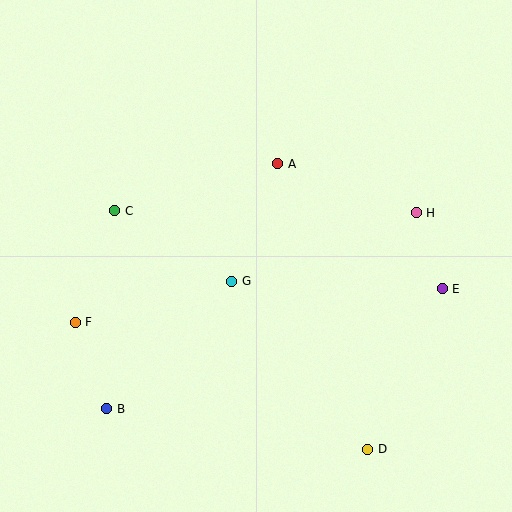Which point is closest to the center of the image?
Point G at (232, 281) is closest to the center.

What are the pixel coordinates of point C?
Point C is at (115, 211).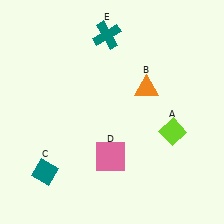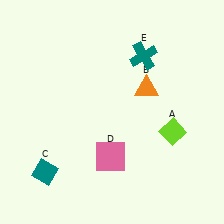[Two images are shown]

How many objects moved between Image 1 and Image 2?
1 object moved between the two images.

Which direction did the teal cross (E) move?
The teal cross (E) moved right.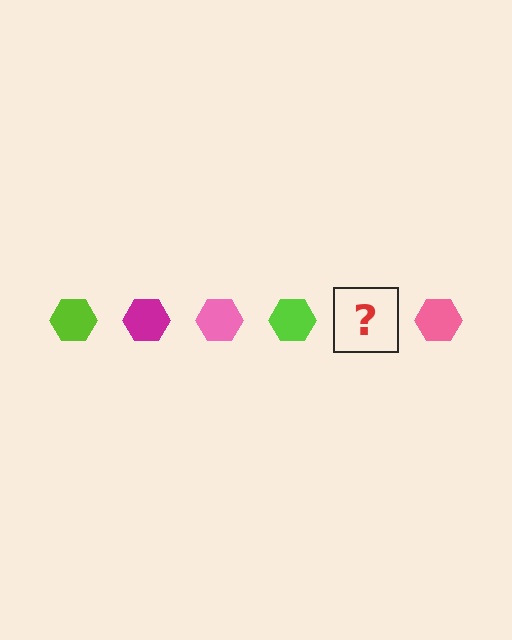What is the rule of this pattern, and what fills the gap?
The rule is that the pattern cycles through lime, magenta, pink hexagons. The gap should be filled with a magenta hexagon.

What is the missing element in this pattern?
The missing element is a magenta hexagon.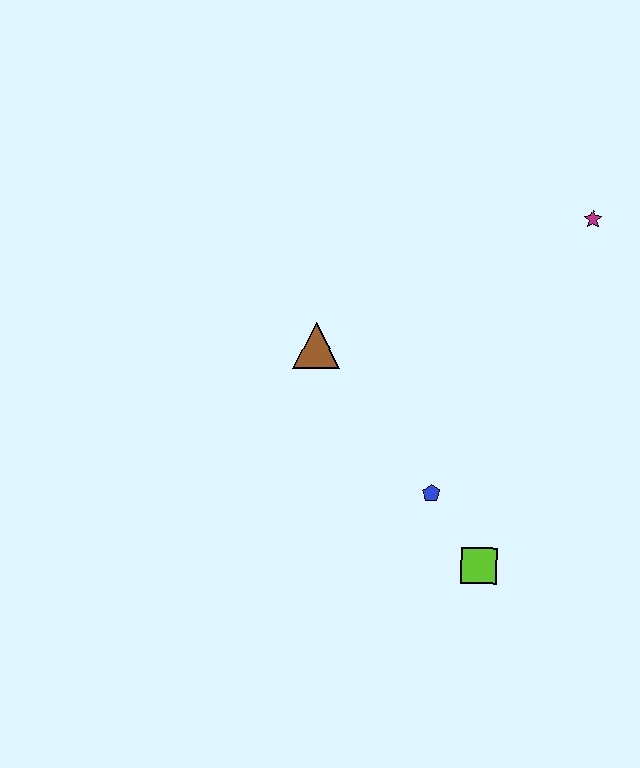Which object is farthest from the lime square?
The magenta star is farthest from the lime square.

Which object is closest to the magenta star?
The brown triangle is closest to the magenta star.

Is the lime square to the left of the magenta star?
Yes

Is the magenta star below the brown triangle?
No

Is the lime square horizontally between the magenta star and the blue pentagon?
Yes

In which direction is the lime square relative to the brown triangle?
The lime square is below the brown triangle.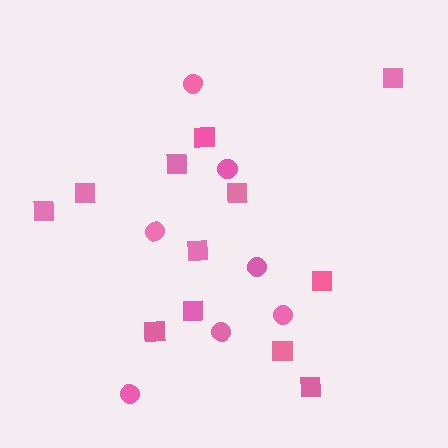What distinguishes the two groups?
There are 2 groups: one group of squares (12) and one group of circles (7).